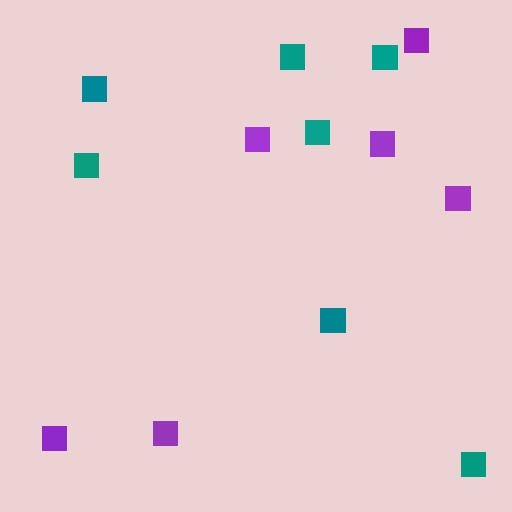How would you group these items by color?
There are 2 groups: one group of purple squares (6) and one group of teal squares (7).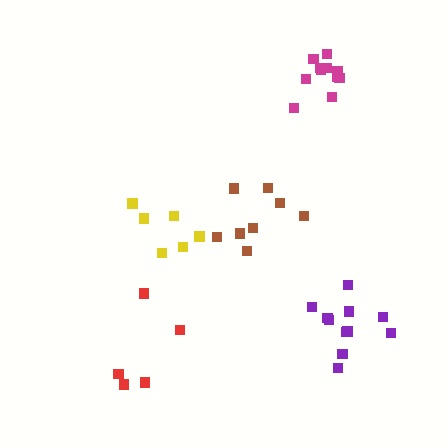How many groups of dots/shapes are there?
There are 5 groups.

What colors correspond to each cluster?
The clusters are colored: purple, magenta, yellow, red, brown.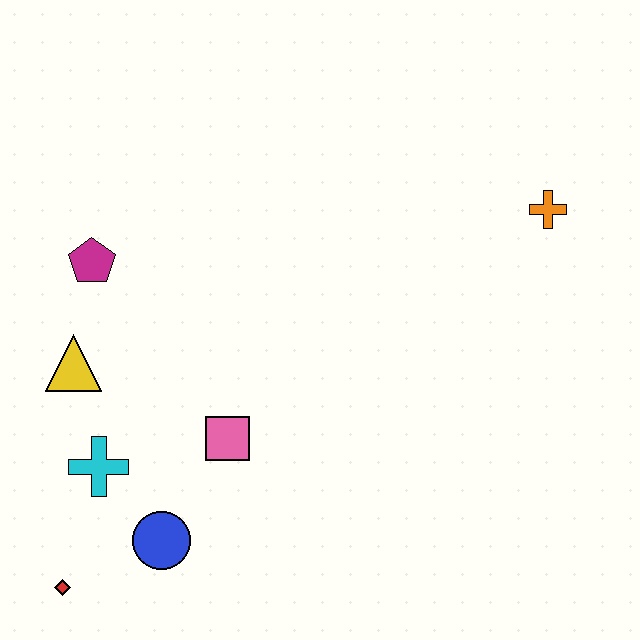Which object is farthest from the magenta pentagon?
The orange cross is farthest from the magenta pentagon.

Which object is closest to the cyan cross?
The blue circle is closest to the cyan cross.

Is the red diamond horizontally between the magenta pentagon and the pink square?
No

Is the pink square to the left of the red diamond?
No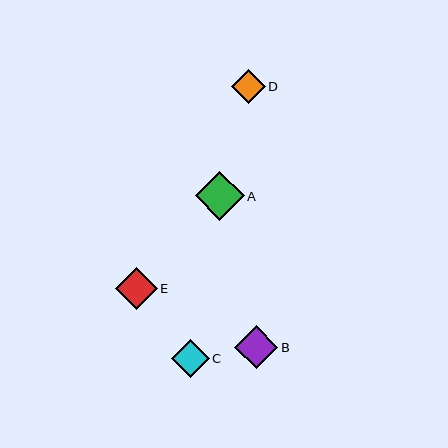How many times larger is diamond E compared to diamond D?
Diamond E is approximately 1.2 times the size of diamond D.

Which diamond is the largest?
Diamond A is the largest with a size of approximately 49 pixels.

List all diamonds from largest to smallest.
From largest to smallest: A, B, E, C, D.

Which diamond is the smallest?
Diamond D is the smallest with a size of approximately 34 pixels.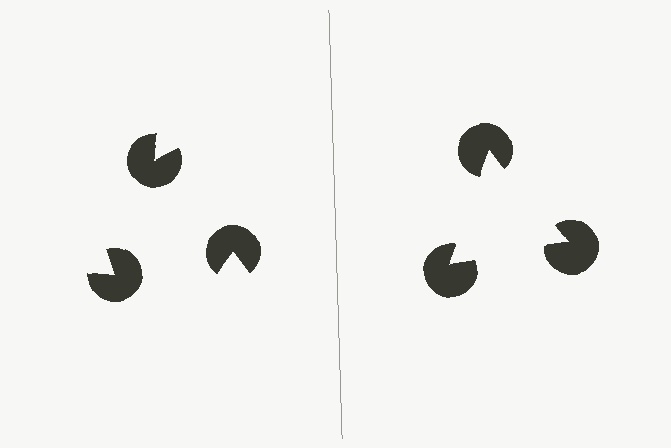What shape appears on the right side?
An illusory triangle.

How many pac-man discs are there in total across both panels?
6 — 3 on each side.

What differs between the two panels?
The pac-man discs are positioned identically on both sides; only the wedge orientations differ. On the right they align to a triangle; on the left they are misaligned.